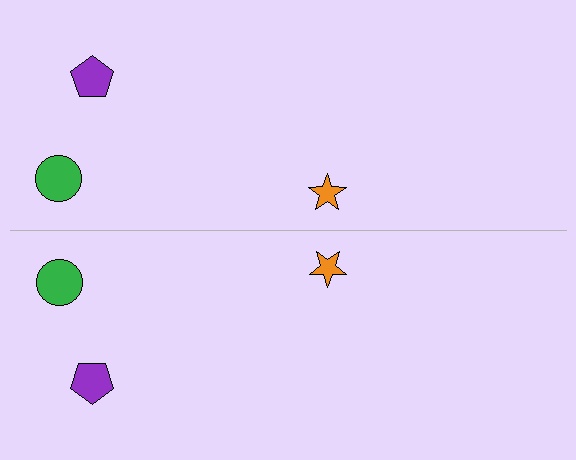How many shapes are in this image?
There are 6 shapes in this image.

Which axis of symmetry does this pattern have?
The pattern has a horizontal axis of symmetry running through the center of the image.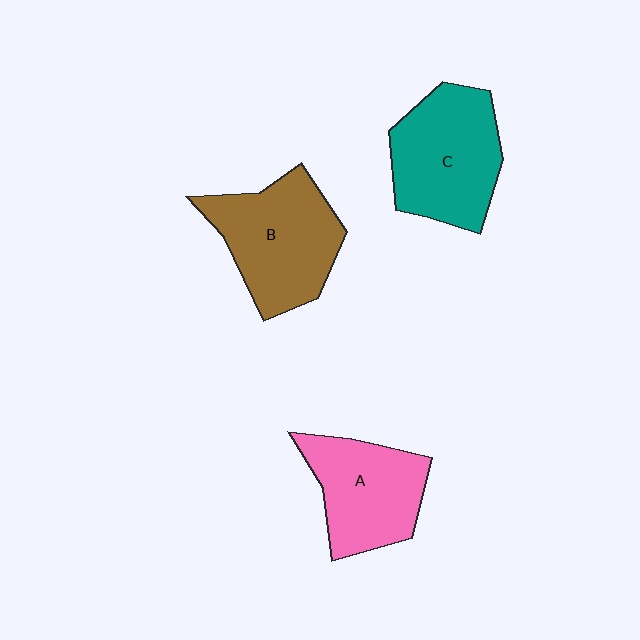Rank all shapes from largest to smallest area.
From largest to smallest: B (brown), C (teal), A (pink).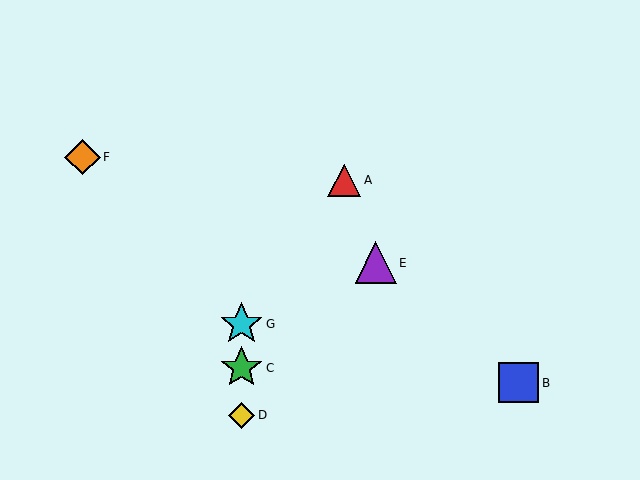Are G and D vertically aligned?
Yes, both are at x≈242.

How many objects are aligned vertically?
3 objects (C, D, G) are aligned vertically.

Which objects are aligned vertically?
Objects C, D, G are aligned vertically.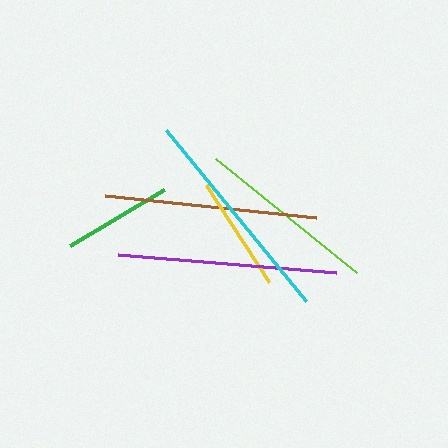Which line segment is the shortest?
The green line is the shortest at approximately 109 pixels.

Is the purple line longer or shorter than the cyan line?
The cyan line is longer than the purple line.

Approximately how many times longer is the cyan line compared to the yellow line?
The cyan line is approximately 1.9 times the length of the yellow line.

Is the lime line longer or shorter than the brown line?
The brown line is longer than the lime line.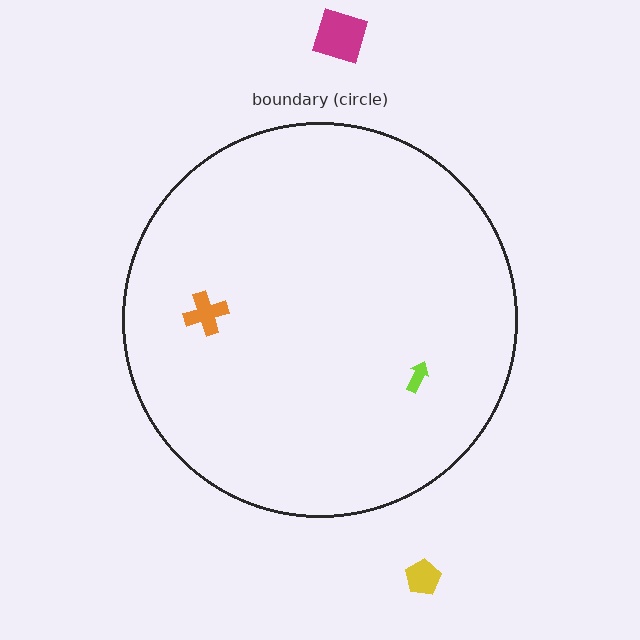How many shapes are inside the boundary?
2 inside, 2 outside.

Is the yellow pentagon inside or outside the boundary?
Outside.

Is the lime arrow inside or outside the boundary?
Inside.